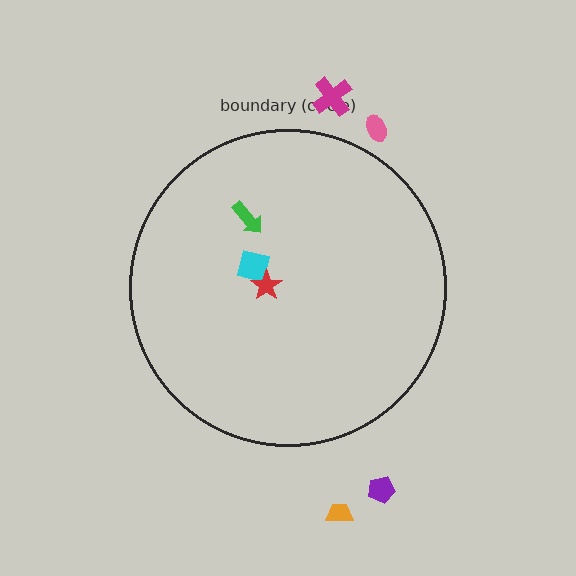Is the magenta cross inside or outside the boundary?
Outside.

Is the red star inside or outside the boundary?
Inside.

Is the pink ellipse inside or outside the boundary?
Outside.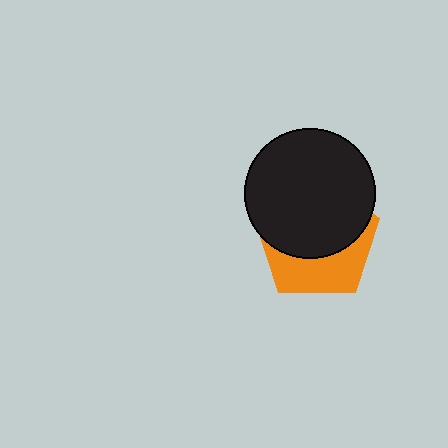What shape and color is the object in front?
The object in front is a black circle.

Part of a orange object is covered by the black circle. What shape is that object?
It is a pentagon.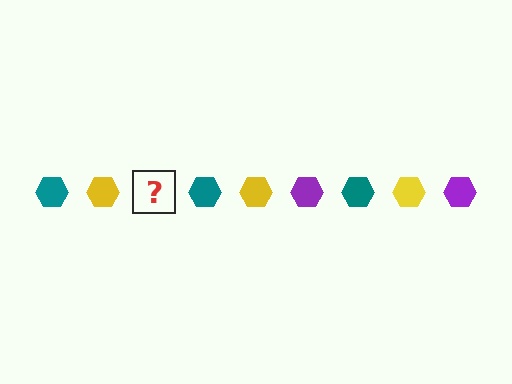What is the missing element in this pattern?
The missing element is a purple hexagon.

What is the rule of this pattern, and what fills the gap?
The rule is that the pattern cycles through teal, yellow, purple hexagons. The gap should be filled with a purple hexagon.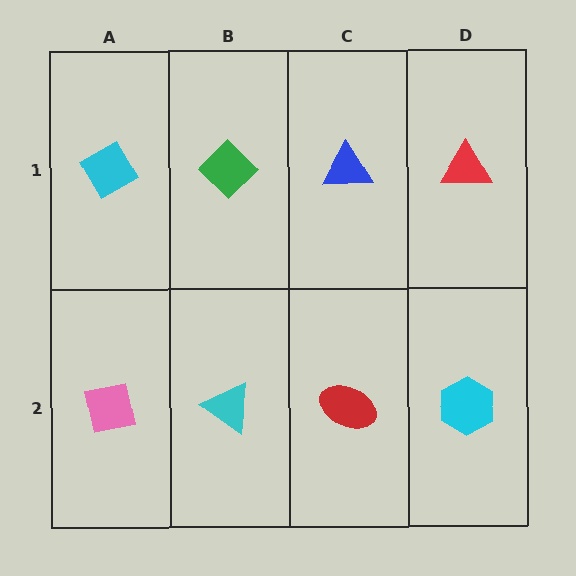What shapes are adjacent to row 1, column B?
A cyan triangle (row 2, column B), a cyan diamond (row 1, column A), a blue triangle (row 1, column C).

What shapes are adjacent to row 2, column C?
A blue triangle (row 1, column C), a cyan triangle (row 2, column B), a cyan hexagon (row 2, column D).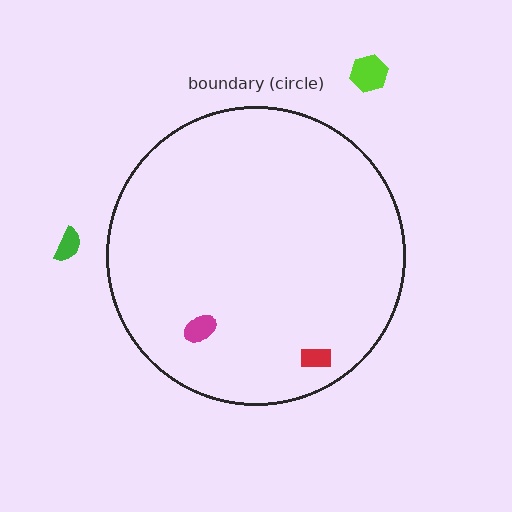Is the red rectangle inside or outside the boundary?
Inside.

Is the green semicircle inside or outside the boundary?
Outside.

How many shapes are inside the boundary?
2 inside, 2 outside.